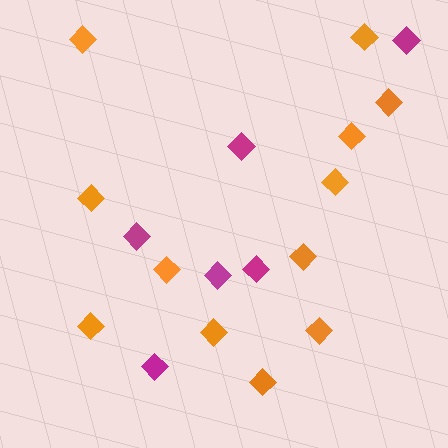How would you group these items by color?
There are 2 groups: one group of magenta diamonds (6) and one group of orange diamonds (12).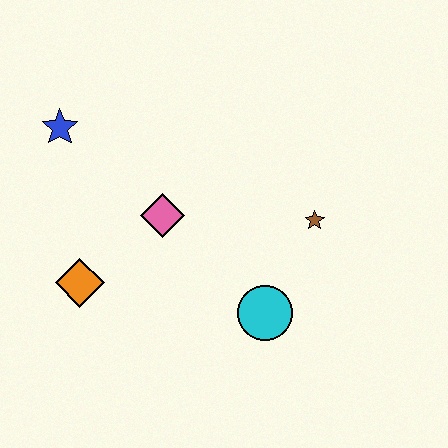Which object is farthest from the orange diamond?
The brown star is farthest from the orange diamond.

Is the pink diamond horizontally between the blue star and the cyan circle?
Yes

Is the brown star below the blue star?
Yes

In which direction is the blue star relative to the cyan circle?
The blue star is to the left of the cyan circle.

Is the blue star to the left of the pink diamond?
Yes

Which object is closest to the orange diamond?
The pink diamond is closest to the orange diamond.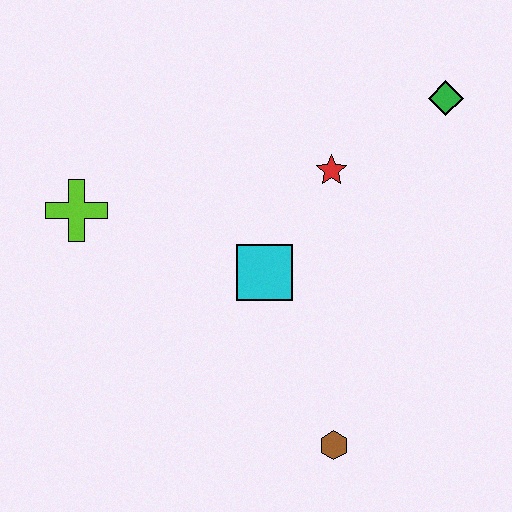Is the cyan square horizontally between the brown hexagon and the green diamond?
No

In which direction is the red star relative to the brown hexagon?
The red star is above the brown hexagon.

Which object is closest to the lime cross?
The cyan square is closest to the lime cross.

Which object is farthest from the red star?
The brown hexagon is farthest from the red star.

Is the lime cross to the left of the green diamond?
Yes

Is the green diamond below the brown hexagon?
No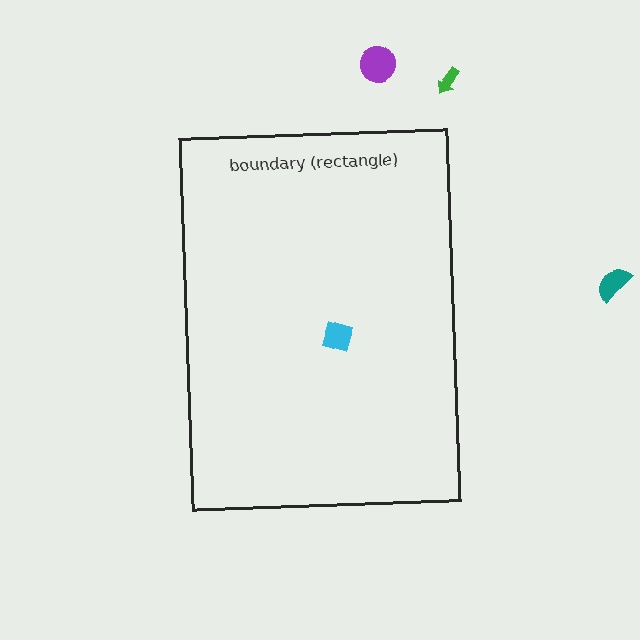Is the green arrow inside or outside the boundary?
Outside.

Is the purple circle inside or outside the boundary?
Outside.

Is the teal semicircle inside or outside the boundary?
Outside.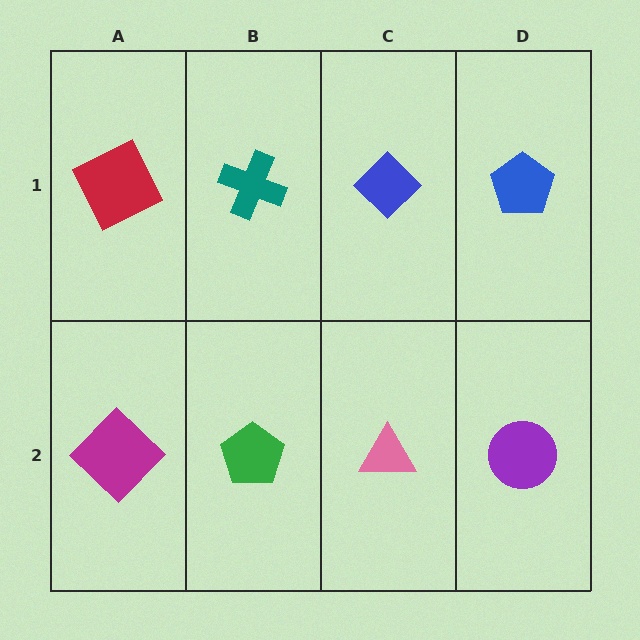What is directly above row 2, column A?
A red square.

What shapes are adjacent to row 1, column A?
A magenta diamond (row 2, column A), a teal cross (row 1, column B).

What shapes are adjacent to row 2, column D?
A blue pentagon (row 1, column D), a pink triangle (row 2, column C).